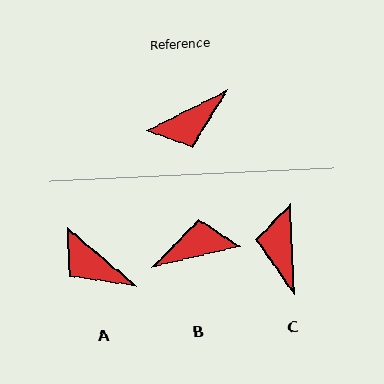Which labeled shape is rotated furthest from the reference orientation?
B, about 167 degrees away.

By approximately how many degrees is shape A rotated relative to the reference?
Approximately 67 degrees clockwise.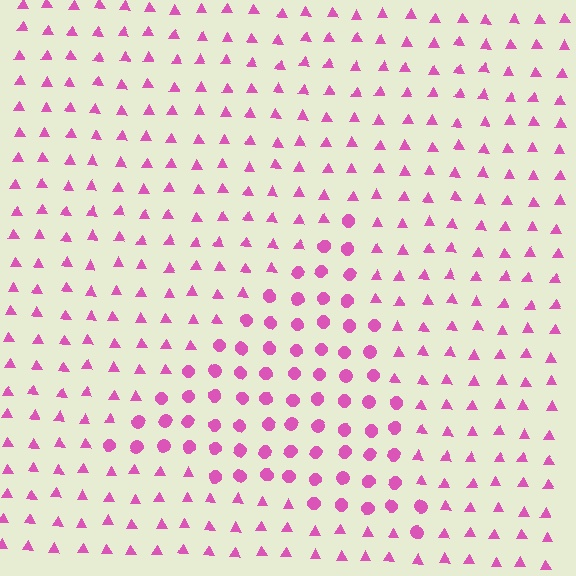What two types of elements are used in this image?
The image uses circles inside the triangle region and triangles outside it.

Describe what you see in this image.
The image is filled with small pink elements arranged in a uniform grid. A triangle-shaped region contains circles, while the surrounding area contains triangles. The boundary is defined purely by the change in element shape.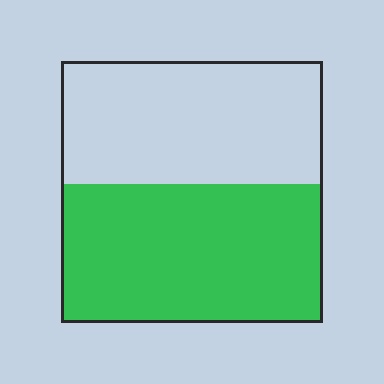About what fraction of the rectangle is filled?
About one half (1/2).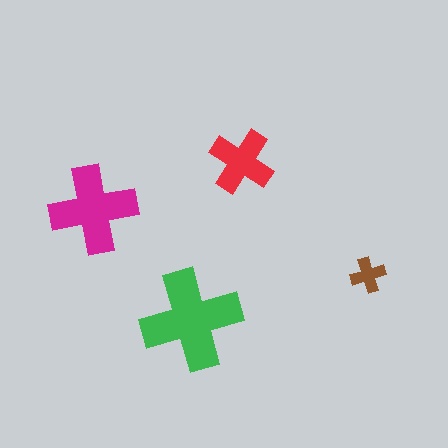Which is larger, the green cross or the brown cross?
The green one.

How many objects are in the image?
There are 4 objects in the image.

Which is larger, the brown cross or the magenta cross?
The magenta one.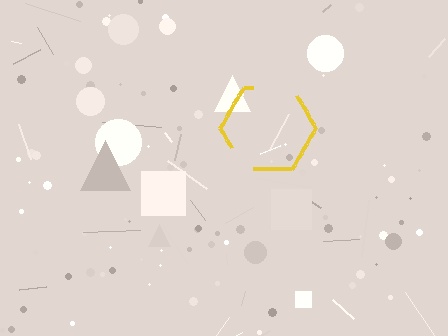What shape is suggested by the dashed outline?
The dashed outline suggests a hexagon.